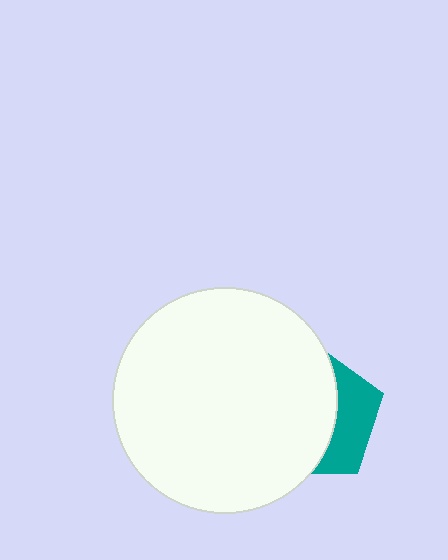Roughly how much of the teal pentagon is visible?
A small part of it is visible (roughly 33%).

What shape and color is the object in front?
The object in front is a white circle.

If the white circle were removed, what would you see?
You would see the complete teal pentagon.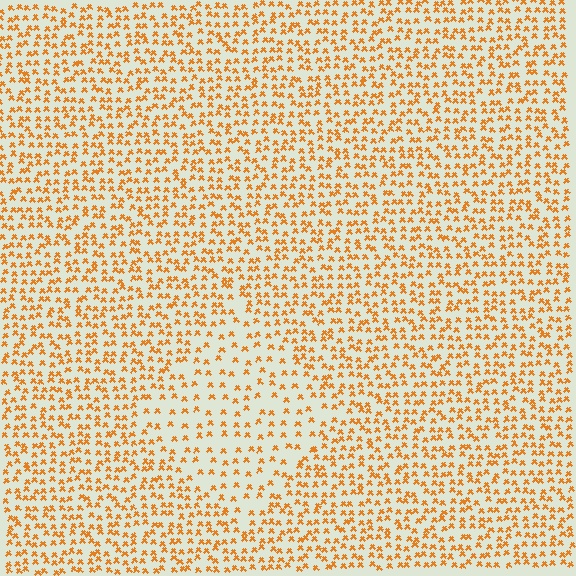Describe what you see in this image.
The image contains small orange elements arranged at two different densities. A diamond-shaped region is visible where the elements are less densely packed than the surrounding area.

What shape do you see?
I see a diamond.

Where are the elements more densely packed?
The elements are more densely packed outside the diamond boundary.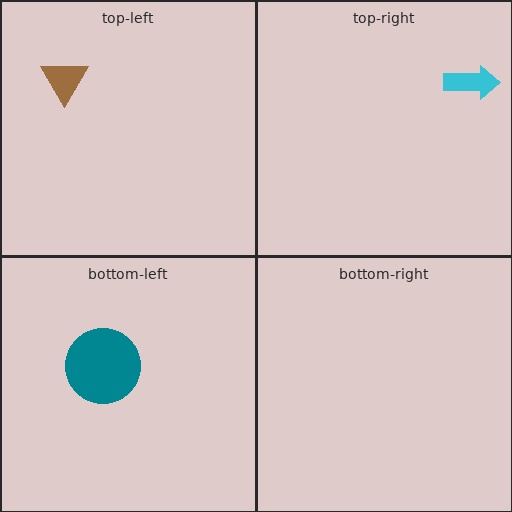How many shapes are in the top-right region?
1.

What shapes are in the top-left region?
The brown triangle.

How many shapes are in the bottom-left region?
1.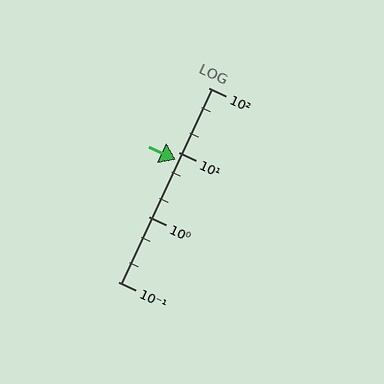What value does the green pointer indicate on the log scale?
The pointer indicates approximately 7.8.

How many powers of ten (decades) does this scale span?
The scale spans 3 decades, from 0.1 to 100.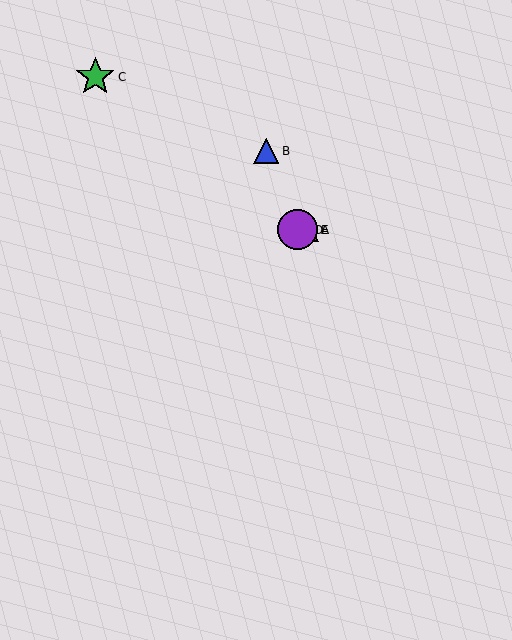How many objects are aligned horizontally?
3 objects (A, D, E) are aligned horizontally.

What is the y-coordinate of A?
Object A is at y≈230.